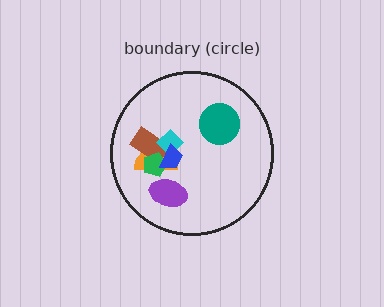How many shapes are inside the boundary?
7 inside, 0 outside.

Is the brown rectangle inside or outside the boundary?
Inside.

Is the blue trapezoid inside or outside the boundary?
Inside.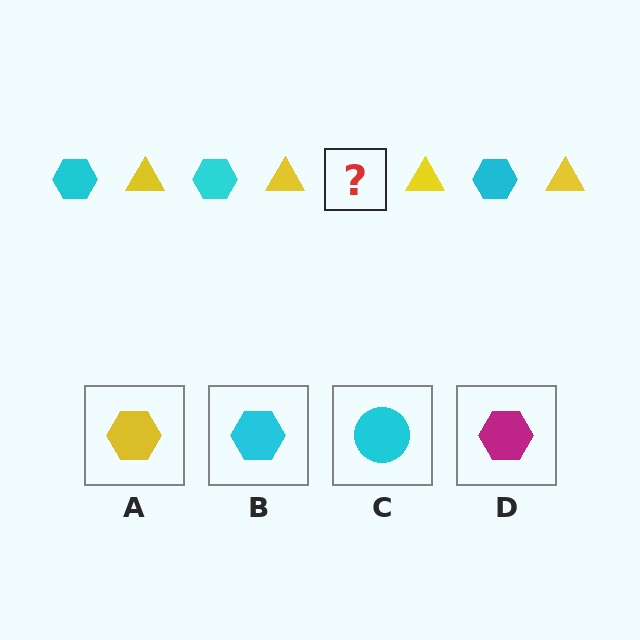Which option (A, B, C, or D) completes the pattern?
B.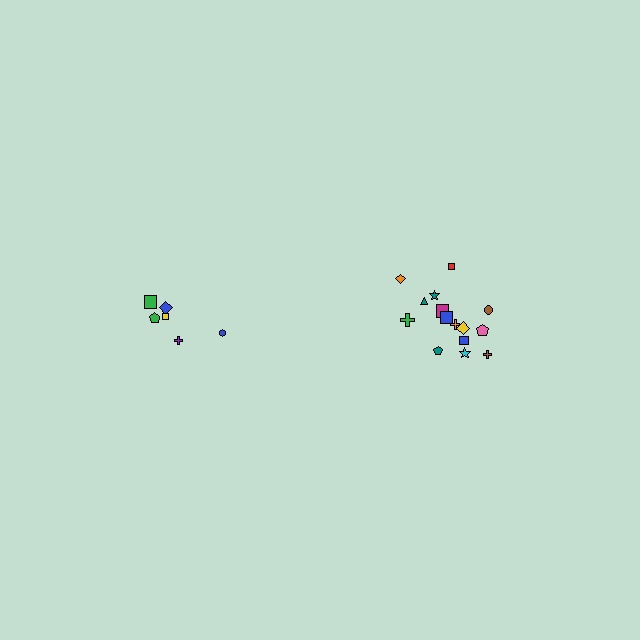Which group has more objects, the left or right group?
The right group.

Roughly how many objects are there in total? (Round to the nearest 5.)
Roughly 20 objects in total.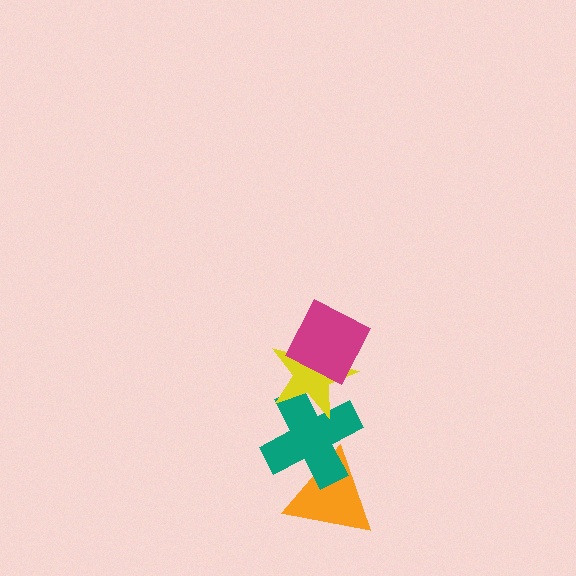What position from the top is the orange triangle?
The orange triangle is 4th from the top.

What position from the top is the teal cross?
The teal cross is 3rd from the top.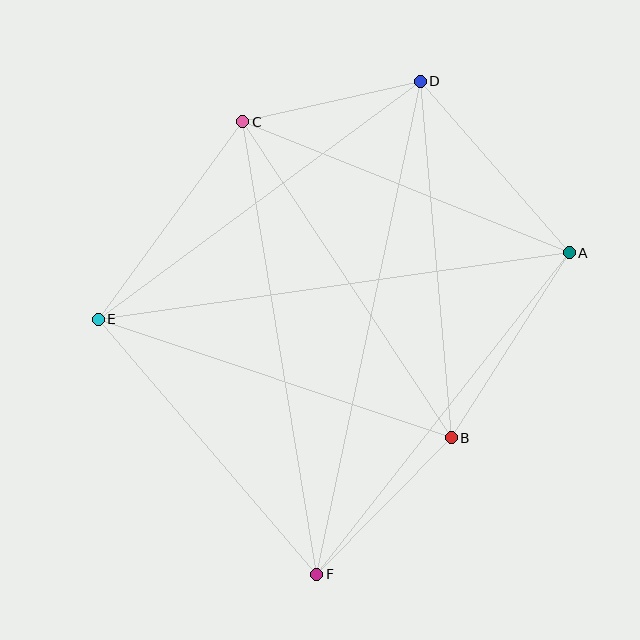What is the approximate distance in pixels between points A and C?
The distance between A and C is approximately 352 pixels.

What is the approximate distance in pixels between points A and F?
The distance between A and F is approximately 408 pixels.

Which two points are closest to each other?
Points C and D are closest to each other.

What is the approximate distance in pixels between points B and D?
The distance between B and D is approximately 358 pixels.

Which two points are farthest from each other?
Points D and F are farthest from each other.